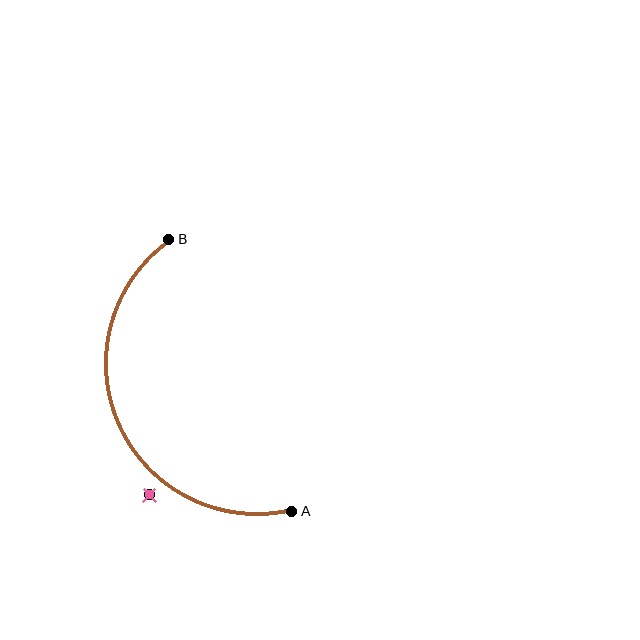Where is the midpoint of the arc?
The arc midpoint is the point on the curve farthest from the straight line joining A and B. It sits to the left of that line.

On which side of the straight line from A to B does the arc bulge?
The arc bulges to the left of the straight line connecting A and B.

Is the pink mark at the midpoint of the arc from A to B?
No — the pink mark does not lie on the arc at all. It sits slightly outside the curve.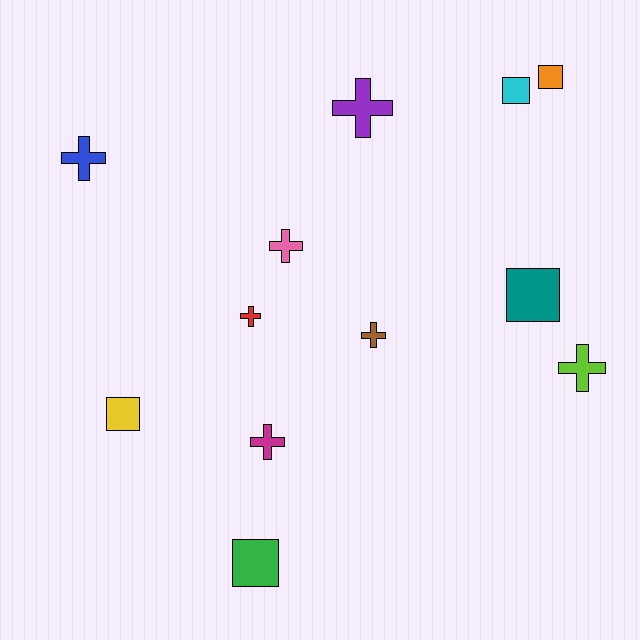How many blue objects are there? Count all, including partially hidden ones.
There is 1 blue object.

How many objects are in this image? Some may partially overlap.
There are 12 objects.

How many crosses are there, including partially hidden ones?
There are 7 crosses.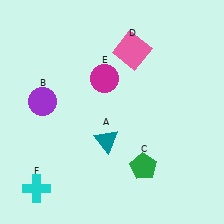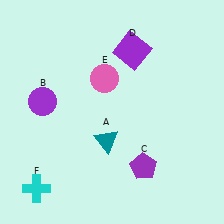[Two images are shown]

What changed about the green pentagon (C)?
In Image 1, C is green. In Image 2, it changed to purple.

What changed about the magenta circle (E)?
In Image 1, E is magenta. In Image 2, it changed to pink.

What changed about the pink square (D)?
In Image 1, D is pink. In Image 2, it changed to purple.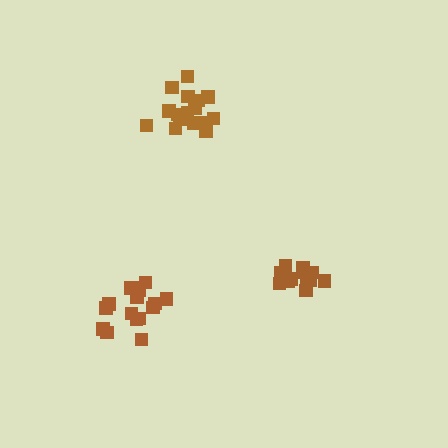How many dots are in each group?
Group 1: 13 dots, Group 2: 17 dots, Group 3: 16 dots (46 total).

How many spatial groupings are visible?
There are 3 spatial groupings.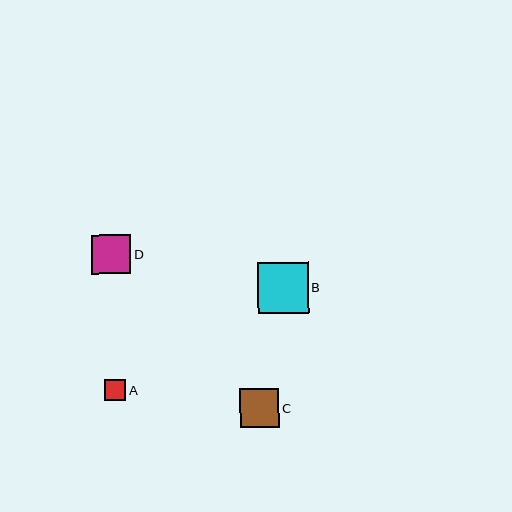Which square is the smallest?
Square A is the smallest with a size of approximately 21 pixels.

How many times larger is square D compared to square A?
Square D is approximately 1.8 times the size of square A.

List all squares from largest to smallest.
From largest to smallest: B, D, C, A.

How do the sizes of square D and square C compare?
Square D and square C are approximately the same size.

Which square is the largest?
Square B is the largest with a size of approximately 51 pixels.